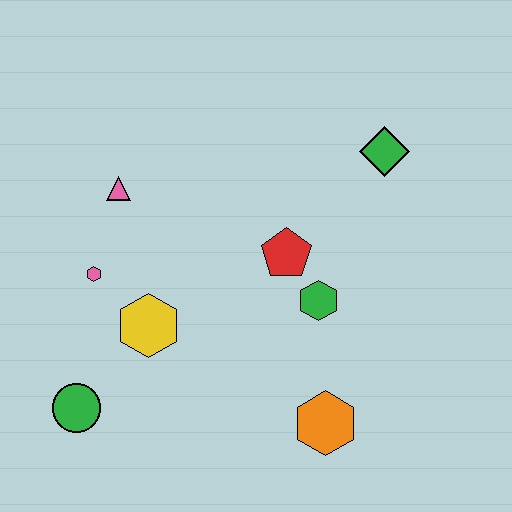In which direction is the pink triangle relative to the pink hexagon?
The pink triangle is above the pink hexagon.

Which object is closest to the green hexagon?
The red pentagon is closest to the green hexagon.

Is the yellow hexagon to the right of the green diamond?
No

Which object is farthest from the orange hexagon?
The pink triangle is farthest from the orange hexagon.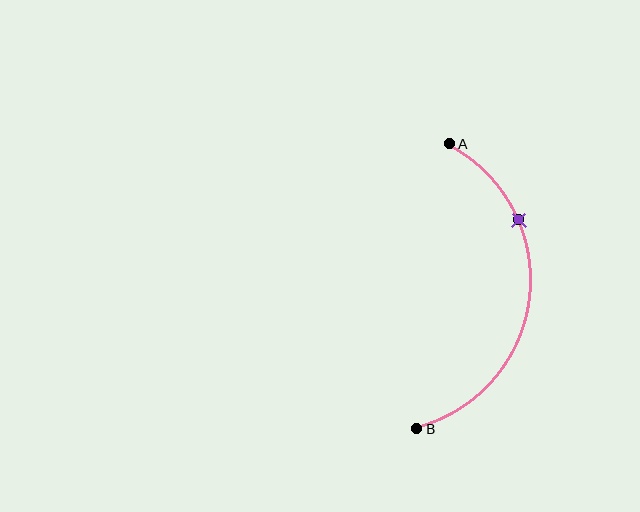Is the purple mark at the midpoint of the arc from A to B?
No. The purple mark lies on the arc but is closer to endpoint A. The arc midpoint would be at the point on the curve equidistant along the arc from both A and B.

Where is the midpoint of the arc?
The arc midpoint is the point on the curve farthest from the straight line joining A and B. It sits to the right of that line.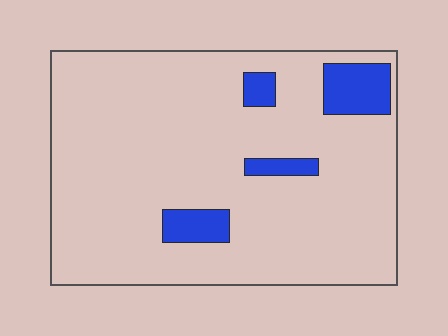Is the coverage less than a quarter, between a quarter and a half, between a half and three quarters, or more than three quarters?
Less than a quarter.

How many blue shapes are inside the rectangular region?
4.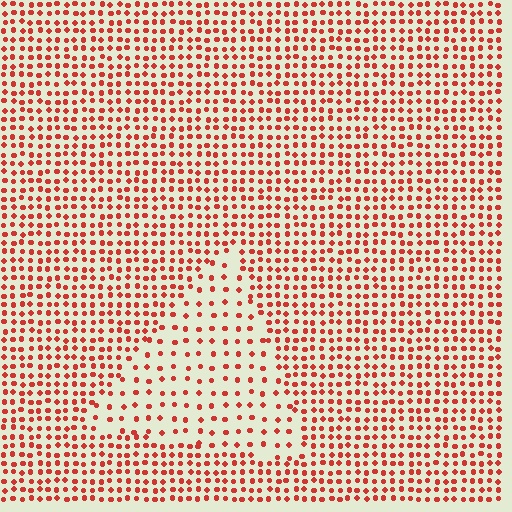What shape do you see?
I see a triangle.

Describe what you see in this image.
The image contains small red elements arranged at two different densities. A triangle-shaped region is visible where the elements are less densely packed than the surrounding area.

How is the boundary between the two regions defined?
The boundary is defined by a change in element density (approximately 2.1x ratio). All elements are the same color, size, and shape.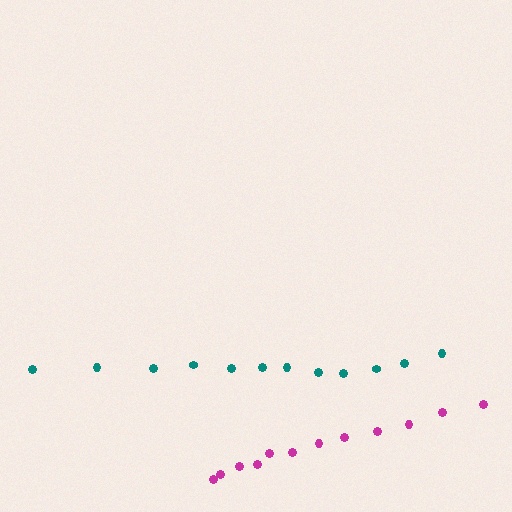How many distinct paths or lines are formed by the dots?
There are 2 distinct paths.